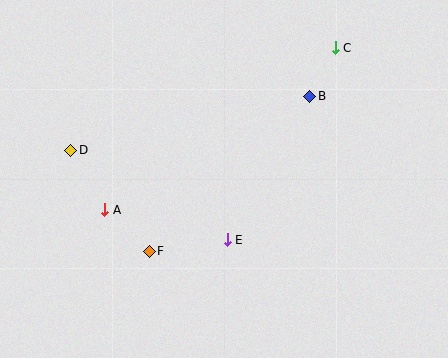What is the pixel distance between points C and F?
The distance between C and F is 276 pixels.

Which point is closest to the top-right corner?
Point C is closest to the top-right corner.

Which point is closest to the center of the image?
Point E at (227, 240) is closest to the center.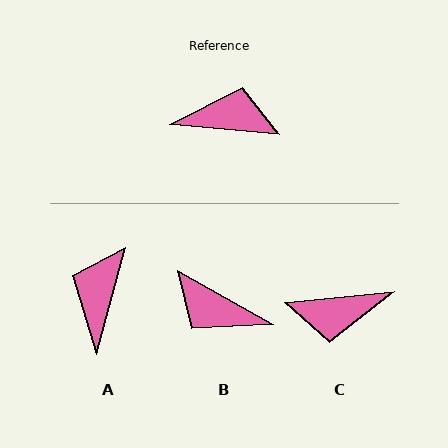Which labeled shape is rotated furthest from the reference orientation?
C, about 169 degrees away.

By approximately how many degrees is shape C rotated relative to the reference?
Approximately 169 degrees clockwise.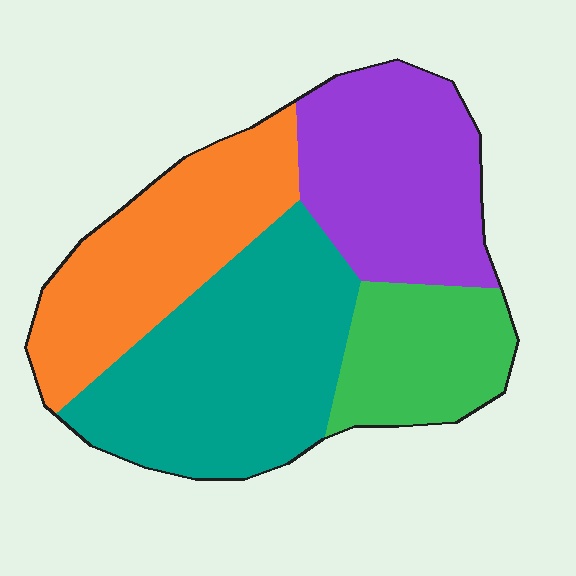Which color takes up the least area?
Green, at roughly 15%.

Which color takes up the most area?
Teal, at roughly 35%.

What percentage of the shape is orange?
Orange covers 25% of the shape.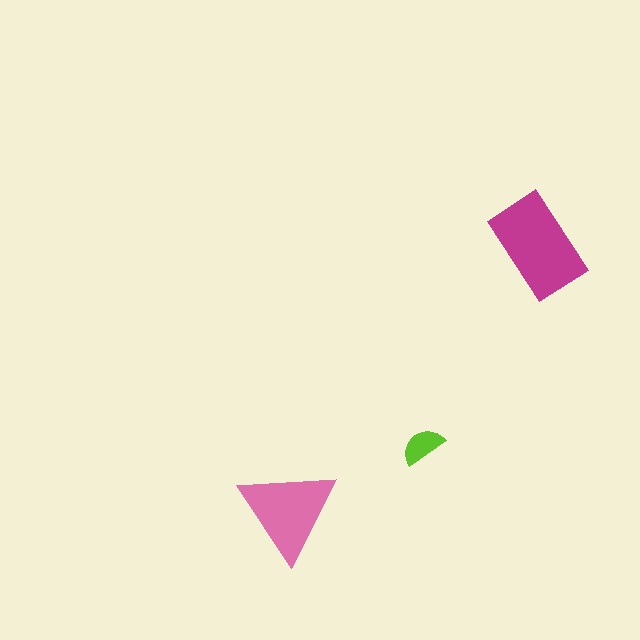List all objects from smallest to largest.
The lime semicircle, the pink triangle, the magenta rectangle.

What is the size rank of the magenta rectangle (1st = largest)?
1st.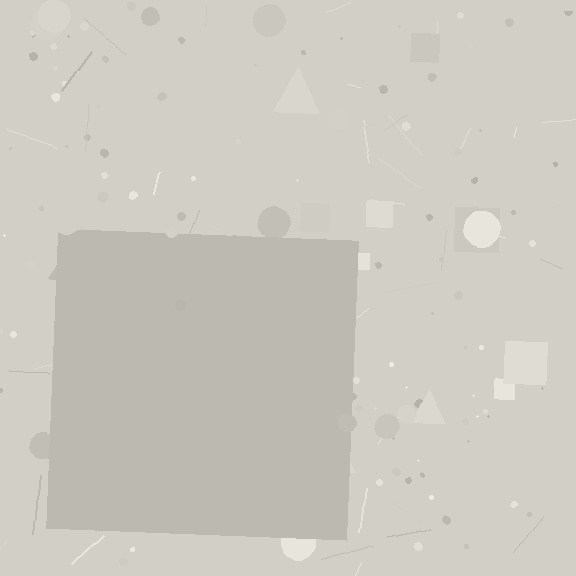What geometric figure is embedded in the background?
A square is embedded in the background.